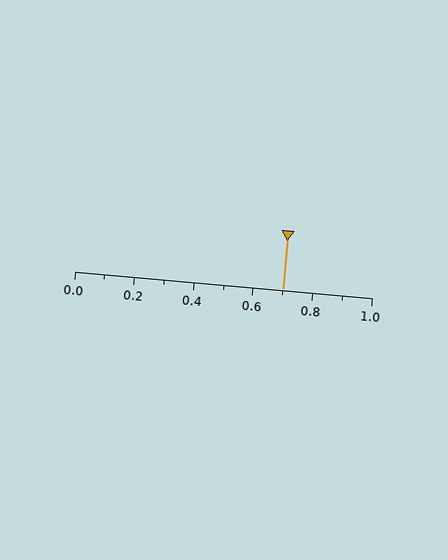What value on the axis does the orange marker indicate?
The marker indicates approximately 0.7.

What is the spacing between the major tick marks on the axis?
The major ticks are spaced 0.2 apart.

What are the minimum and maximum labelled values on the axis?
The axis runs from 0.0 to 1.0.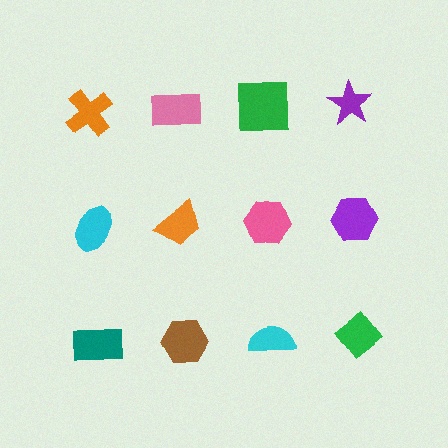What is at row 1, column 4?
A purple star.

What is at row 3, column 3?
A cyan semicircle.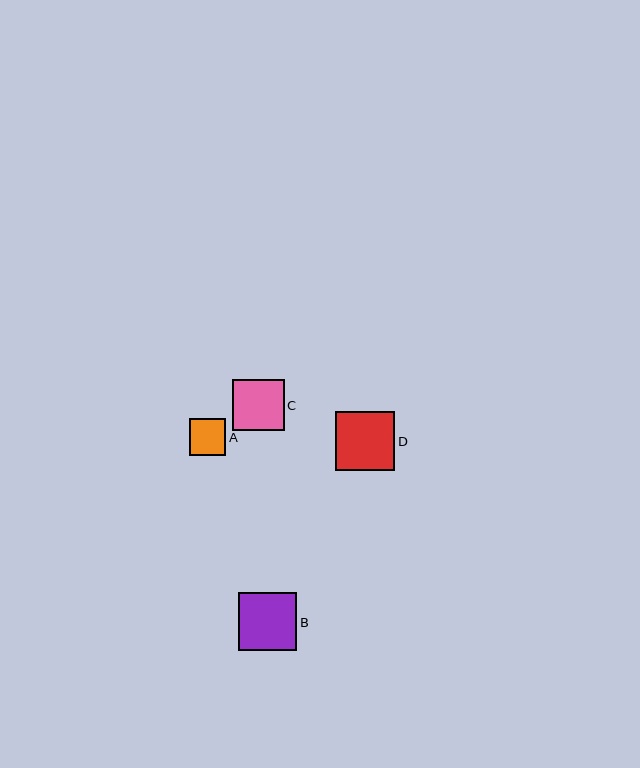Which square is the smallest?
Square A is the smallest with a size of approximately 36 pixels.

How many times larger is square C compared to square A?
Square C is approximately 1.4 times the size of square A.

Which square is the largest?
Square D is the largest with a size of approximately 59 pixels.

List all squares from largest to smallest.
From largest to smallest: D, B, C, A.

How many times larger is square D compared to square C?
Square D is approximately 1.1 times the size of square C.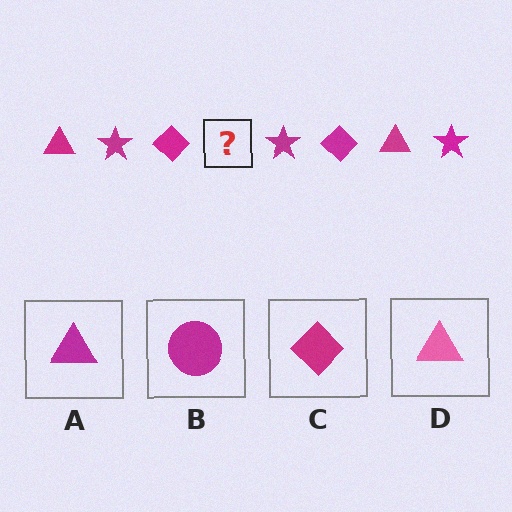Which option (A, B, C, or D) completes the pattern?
A.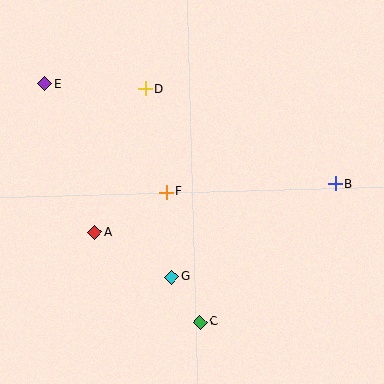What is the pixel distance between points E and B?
The distance between E and B is 307 pixels.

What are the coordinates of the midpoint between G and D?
The midpoint between G and D is at (159, 183).